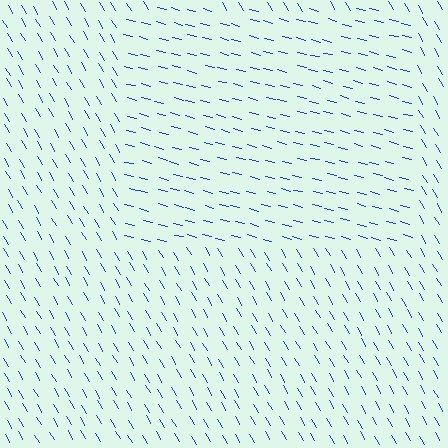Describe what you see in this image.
The image is filled with small blue line segments. A rectangle region in the image has lines oriented differently from the surrounding lines, creating a visible texture boundary.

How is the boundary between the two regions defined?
The boundary is defined purely by a change in line orientation (approximately 45 degrees difference). All lines are the same color and thickness.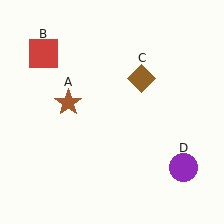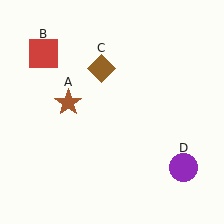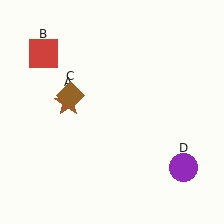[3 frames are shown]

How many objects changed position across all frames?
1 object changed position: brown diamond (object C).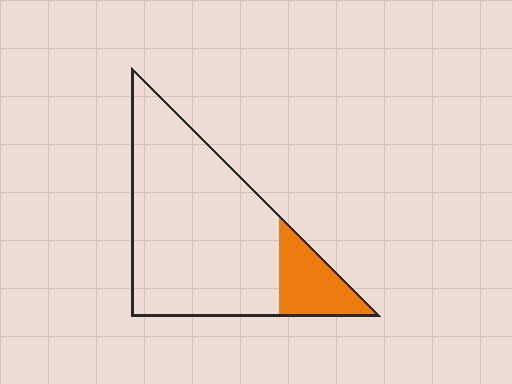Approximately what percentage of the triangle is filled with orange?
Approximately 15%.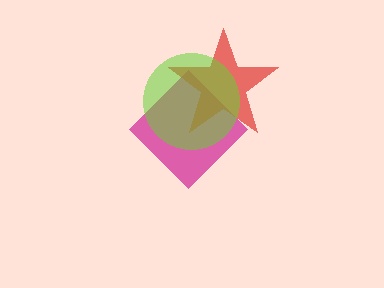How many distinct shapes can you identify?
There are 3 distinct shapes: a magenta diamond, a red star, a lime circle.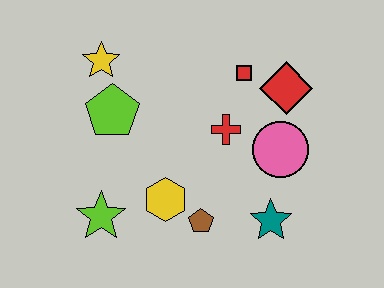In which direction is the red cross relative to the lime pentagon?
The red cross is to the right of the lime pentagon.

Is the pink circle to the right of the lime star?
Yes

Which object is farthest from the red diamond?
The lime star is farthest from the red diamond.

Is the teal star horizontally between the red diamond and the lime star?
Yes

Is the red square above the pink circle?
Yes